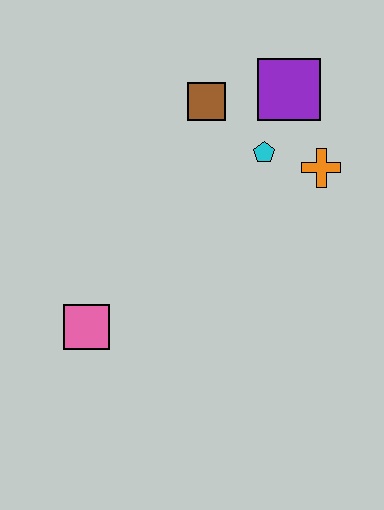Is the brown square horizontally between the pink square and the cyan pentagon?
Yes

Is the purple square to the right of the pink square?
Yes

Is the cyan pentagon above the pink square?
Yes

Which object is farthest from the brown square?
The pink square is farthest from the brown square.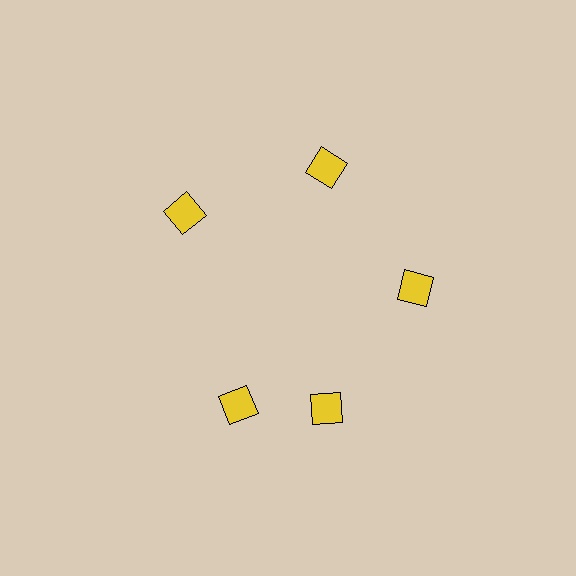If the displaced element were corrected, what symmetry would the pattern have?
It would have 5-fold rotational symmetry — the pattern would map onto itself every 72 degrees.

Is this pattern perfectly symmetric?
No. The 5 yellow diamonds are arranged in a ring, but one element near the 8 o'clock position is rotated out of alignment along the ring, breaking the 5-fold rotational symmetry.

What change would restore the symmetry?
The symmetry would be restored by rotating it back into even spacing with its neighbors so that all 5 diamonds sit at equal angles and equal distance from the center.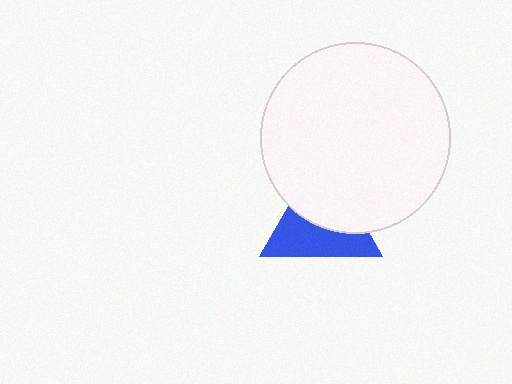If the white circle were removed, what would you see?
You would see the complete blue triangle.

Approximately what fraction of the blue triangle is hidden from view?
Roughly 49% of the blue triangle is hidden behind the white circle.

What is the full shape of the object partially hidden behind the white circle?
The partially hidden object is a blue triangle.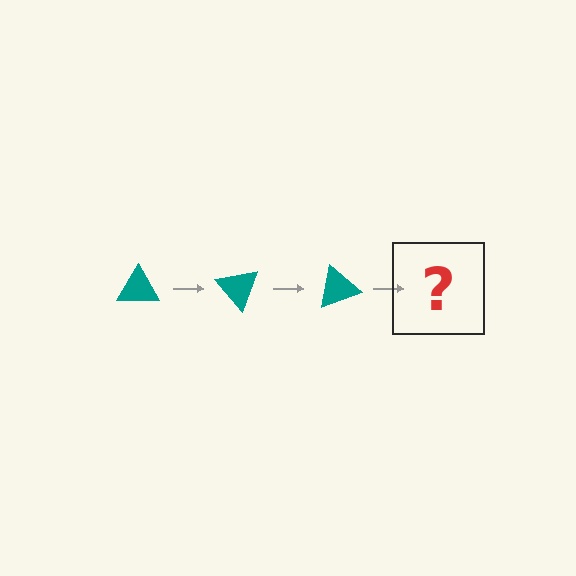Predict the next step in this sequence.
The next step is a teal triangle rotated 150 degrees.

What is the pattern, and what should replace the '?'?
The pattern is that the triangle rotates 50 degrees each step. The '?' should be a teal triangle rotated 150 degrees.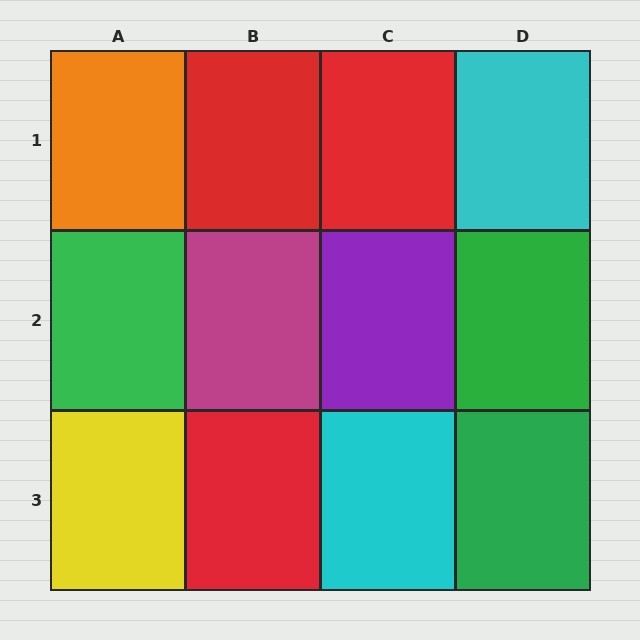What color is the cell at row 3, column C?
Cyan.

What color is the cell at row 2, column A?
Green.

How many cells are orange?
1 cell is orange.